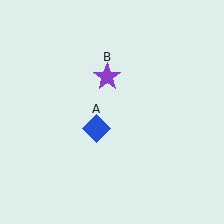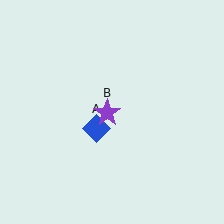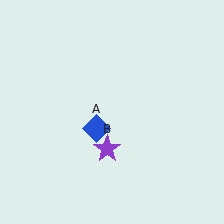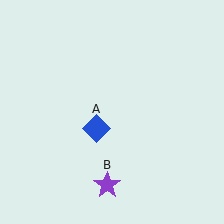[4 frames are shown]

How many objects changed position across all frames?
1 object changed position: purple star (object B).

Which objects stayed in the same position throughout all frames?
Blue diamond (object A) remained stationary.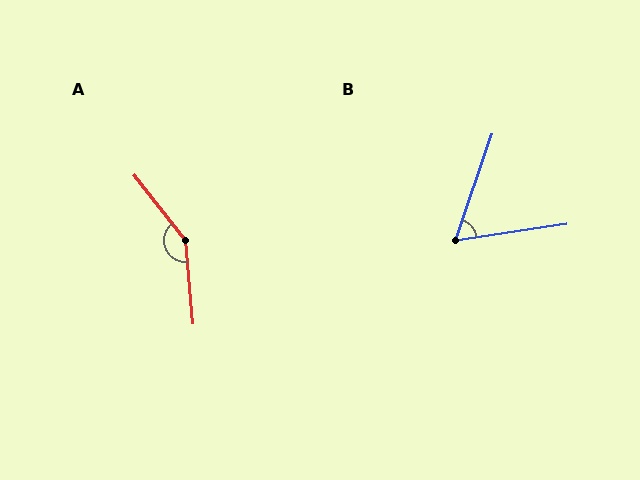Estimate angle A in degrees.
Approximately 147 degrees.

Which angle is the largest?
A, at approximately 147 degrees.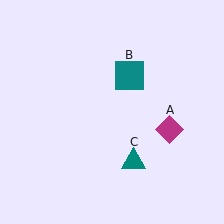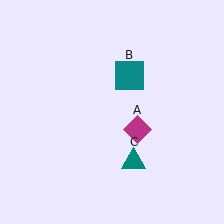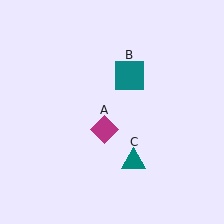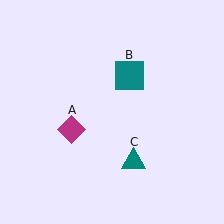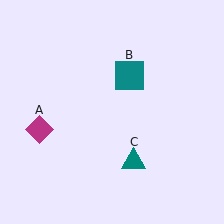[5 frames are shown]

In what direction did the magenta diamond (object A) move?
The magenta diamond (object A) moved left.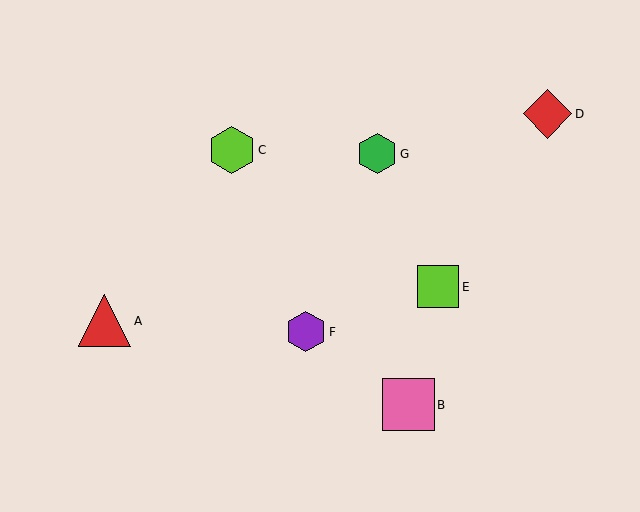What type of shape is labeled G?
Shape G is a green hexagon.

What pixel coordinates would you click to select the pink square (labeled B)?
Click at (408, 405) to select the pink square B.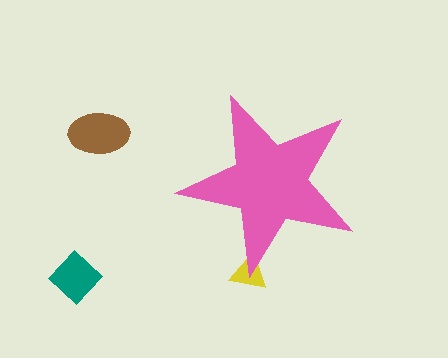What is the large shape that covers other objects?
A pink star.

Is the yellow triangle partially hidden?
Yes, the yellow triangle is partially hidden behind the pink star.